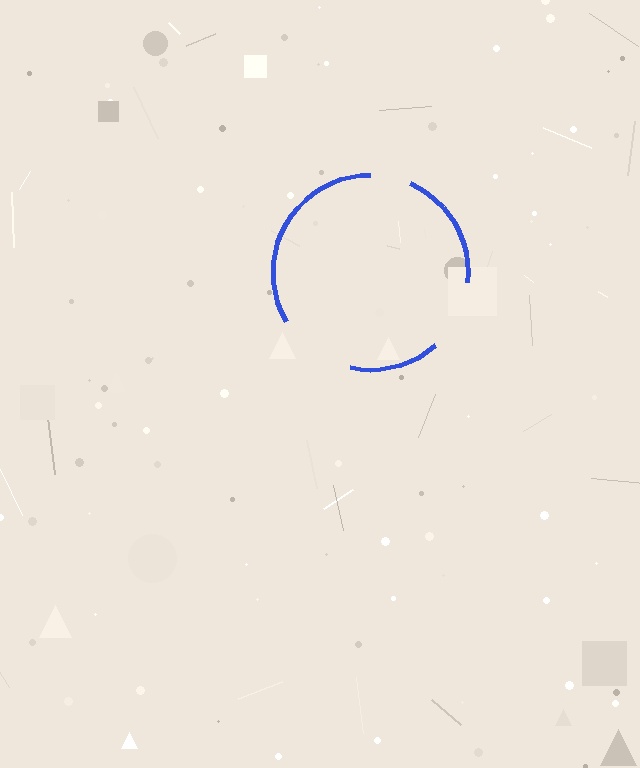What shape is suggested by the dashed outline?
The dashed outline suggests a circle.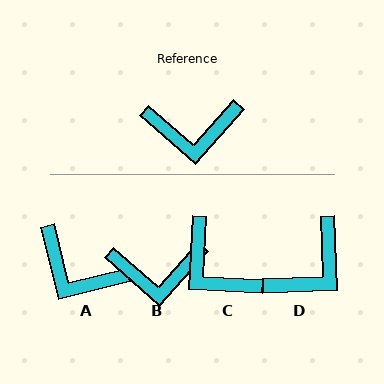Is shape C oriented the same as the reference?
No, it is off by about 51 degrees.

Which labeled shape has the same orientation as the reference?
B.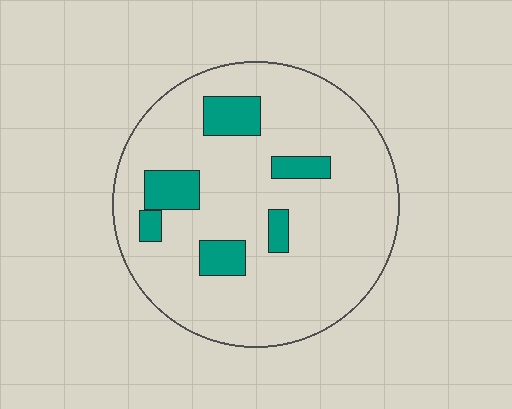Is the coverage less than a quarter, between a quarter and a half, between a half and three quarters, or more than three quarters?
Less than a quarter.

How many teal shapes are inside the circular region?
6.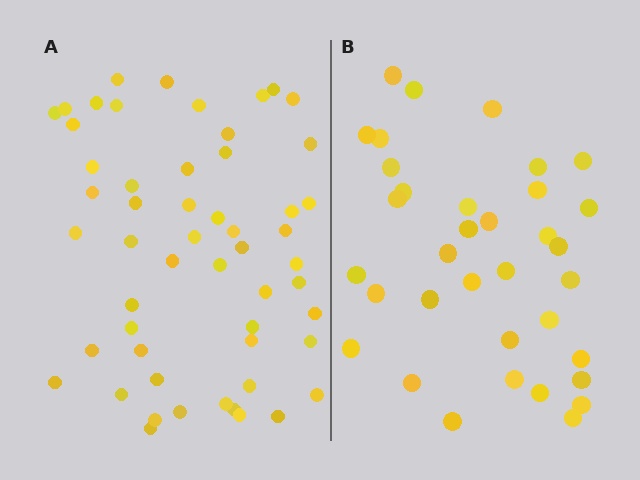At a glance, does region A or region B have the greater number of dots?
Region A (the left region) has more dots.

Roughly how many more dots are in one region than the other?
Region A has approximately 20 more dots than region B.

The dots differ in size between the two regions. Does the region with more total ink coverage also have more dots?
No. Region B has more total ink coverage because its dots are larger, but region A actually contains more individual dots. Total area can be misleading — the number of items is what matters here.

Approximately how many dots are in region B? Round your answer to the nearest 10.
About 40 dots. (The exact count is 35, which rounds to 40.)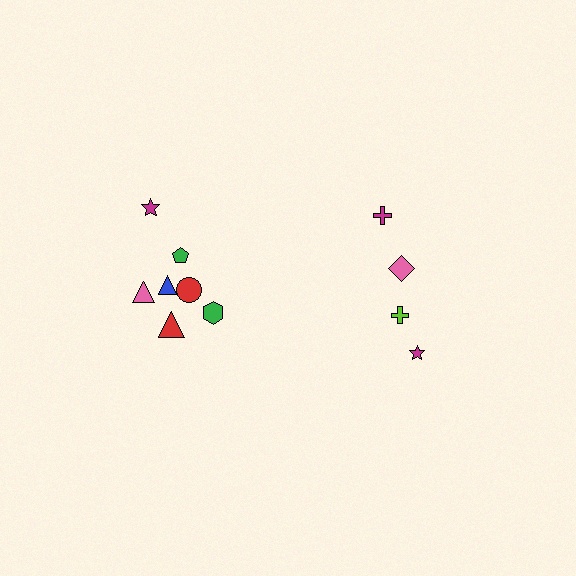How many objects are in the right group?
There are 4 objects.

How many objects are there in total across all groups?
There are 11 objects.